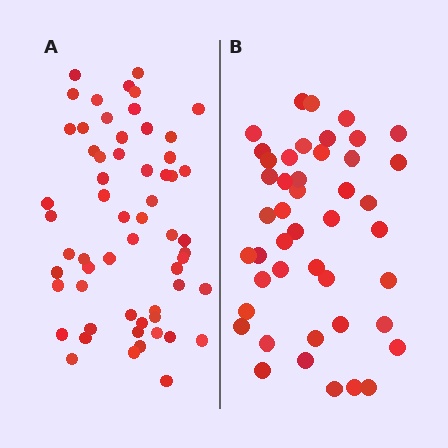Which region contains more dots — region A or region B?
Region A (the left region) has more dots.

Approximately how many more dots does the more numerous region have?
Region A has approximately 15 more dots than region B.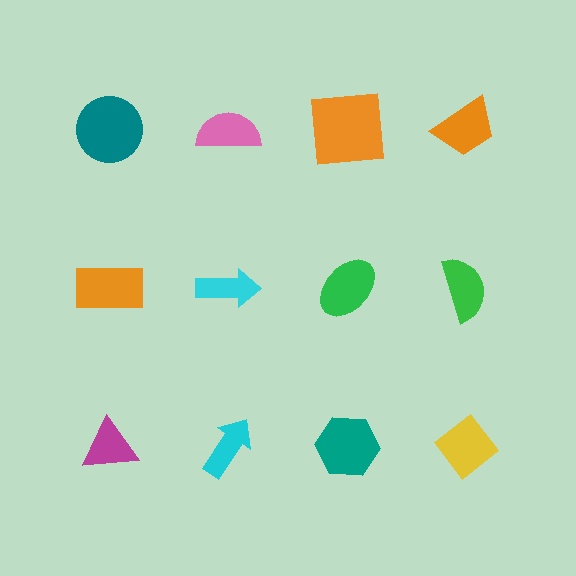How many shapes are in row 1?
4 shapes.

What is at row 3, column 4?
A yellow diamond.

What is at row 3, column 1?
A magenta triangle.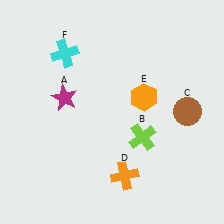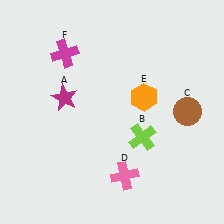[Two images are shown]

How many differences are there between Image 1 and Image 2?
There are 2 differences between the two images.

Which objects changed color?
D changed from orange to pink. F changed from cyan to magenta.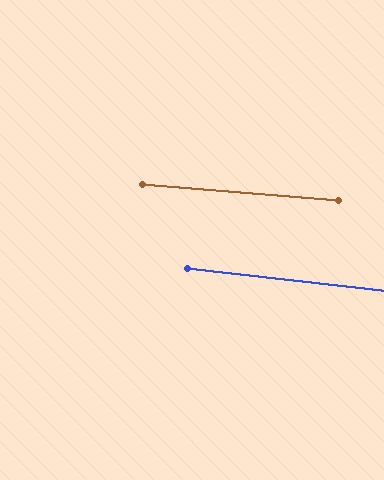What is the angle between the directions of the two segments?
Approximately 2 degrees.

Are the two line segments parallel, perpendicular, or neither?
Parallel — their directions differ by only 1.9°.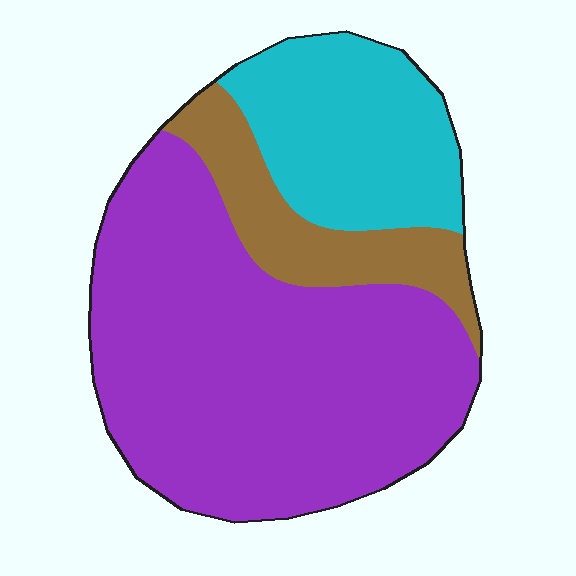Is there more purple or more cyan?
Purple.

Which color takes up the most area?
Purple, at roughly 60%.